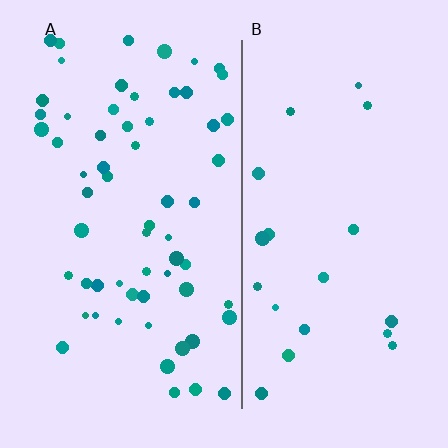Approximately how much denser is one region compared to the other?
Approximately 3.0× — region A over region B.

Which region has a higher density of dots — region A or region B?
A (the left).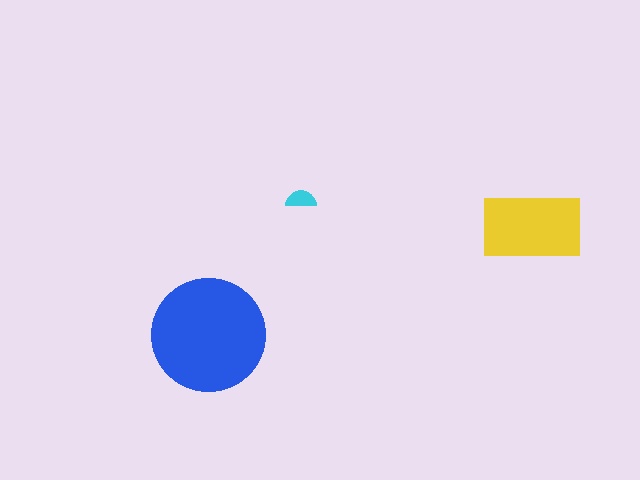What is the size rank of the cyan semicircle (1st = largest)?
3rd.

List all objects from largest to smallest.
The blue circle, the yellow rectangle, the cyan semicircle.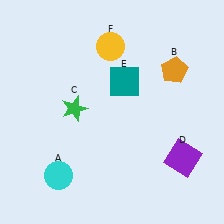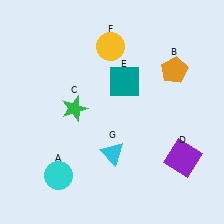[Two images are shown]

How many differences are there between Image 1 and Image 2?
There is 1 difference between the two images.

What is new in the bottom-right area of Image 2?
A cyan triangle (G) was added in the bottom-right area of Image 2.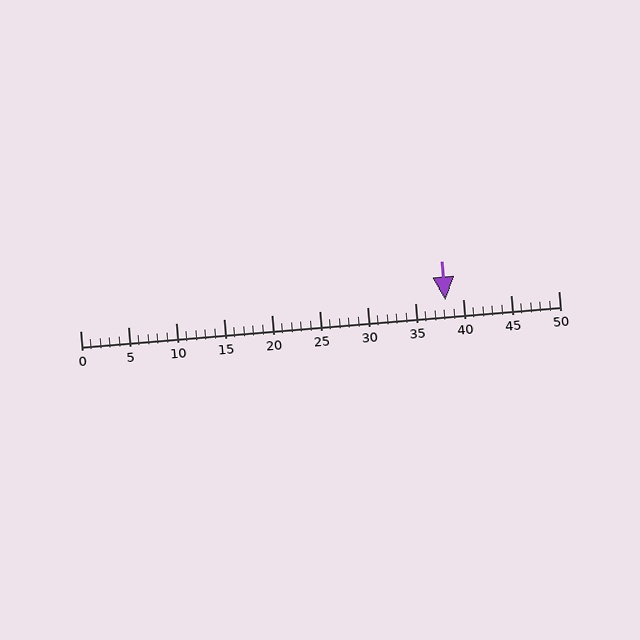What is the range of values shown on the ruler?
The ruler shows values from 0 to 50.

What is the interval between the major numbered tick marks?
The major tick marks are spaced 5 units apart.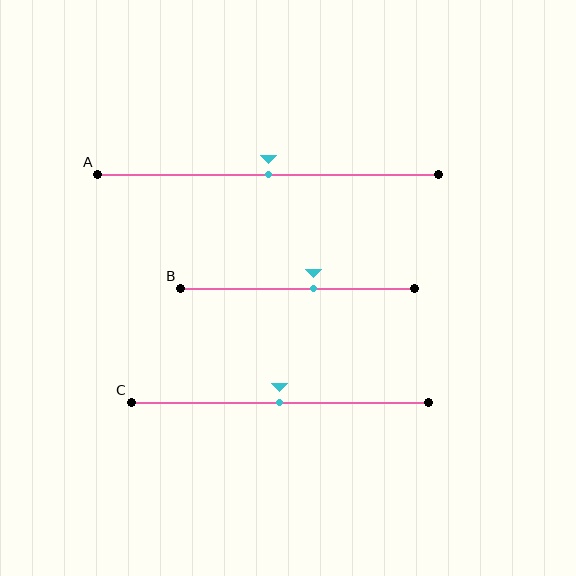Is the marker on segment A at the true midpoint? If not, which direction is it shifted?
Yes, the marker on segment A is at the true midpoint.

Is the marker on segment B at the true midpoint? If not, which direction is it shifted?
No, the marker on segment B is shifted to the right by about 7% of the segment length.